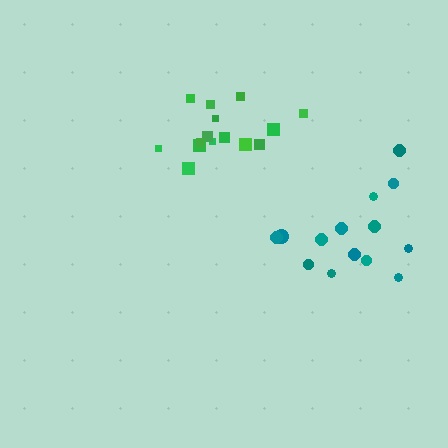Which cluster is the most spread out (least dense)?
Teal.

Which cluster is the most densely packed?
Green.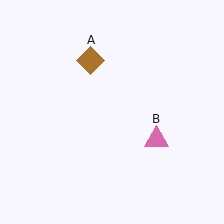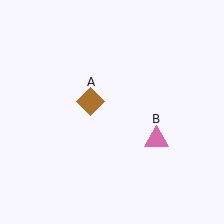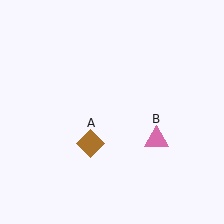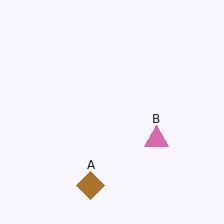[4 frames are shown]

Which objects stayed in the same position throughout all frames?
Pink triangle (object B) remained stationary.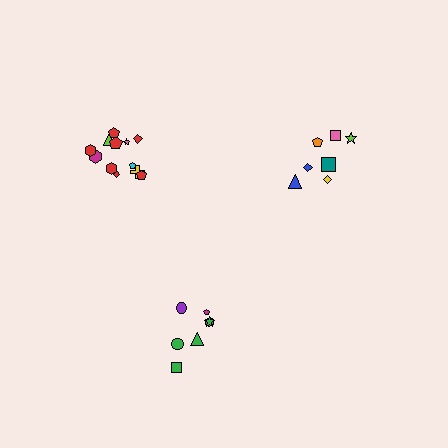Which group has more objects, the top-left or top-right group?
The top-left group.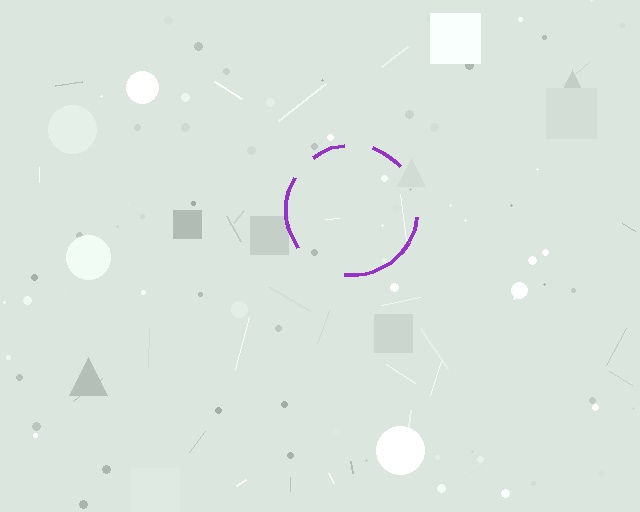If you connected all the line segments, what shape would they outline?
They would outline a circle.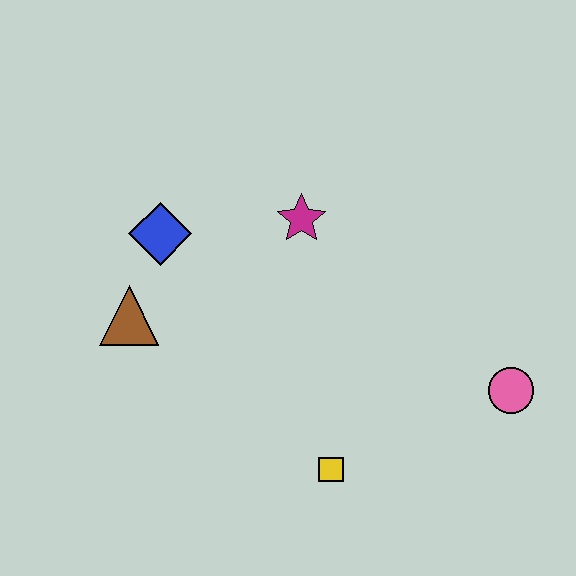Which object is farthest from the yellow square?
The blue diamond is farthest from the yellow square.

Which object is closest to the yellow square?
The pink circle is closest to the yellow square.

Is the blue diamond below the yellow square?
No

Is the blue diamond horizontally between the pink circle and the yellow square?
No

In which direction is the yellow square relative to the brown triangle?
The yellow square is to the right of the brown triangle.